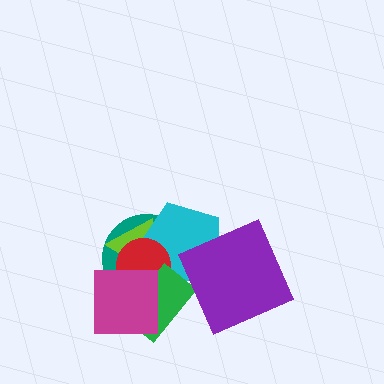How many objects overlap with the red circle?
5 objects overlap with the red circle.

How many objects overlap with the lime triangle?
3 objects overlap with the lime triangle.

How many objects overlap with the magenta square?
3 objects overlap with the magenta square.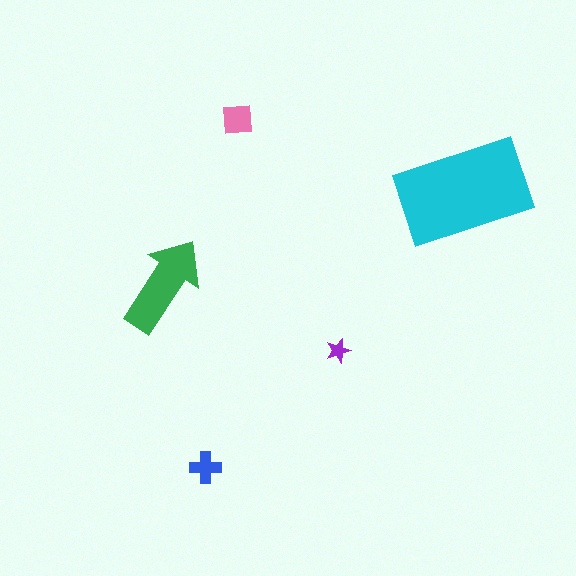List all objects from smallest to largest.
The purple star, the blue cross, the pink square, the green arrow, the cyan rectangle.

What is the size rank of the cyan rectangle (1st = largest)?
1st.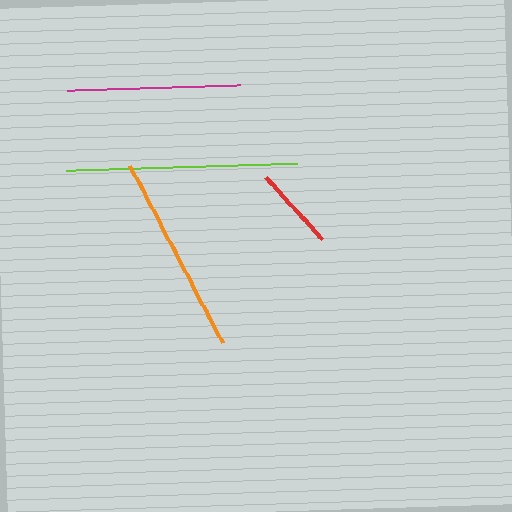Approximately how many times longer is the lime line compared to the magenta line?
The lime line is approximately 1.3 times the length of the magenta line.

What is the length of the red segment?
The red segment is approximately 84 pixels long.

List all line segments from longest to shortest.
From longest to shortest: lime, orange, magenta, red.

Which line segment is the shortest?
The red line is the shortest at approximately 84 pixels.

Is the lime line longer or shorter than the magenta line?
The lime line is longer than the magenta line.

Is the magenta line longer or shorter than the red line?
The magenta line is longer than the red line.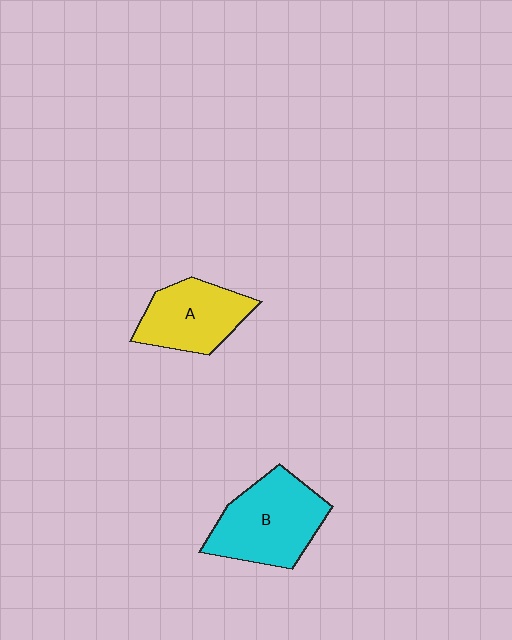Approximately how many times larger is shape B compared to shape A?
Approximately 1.3 times.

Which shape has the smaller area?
Shape A (yellow).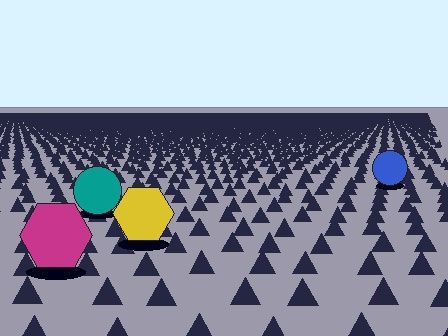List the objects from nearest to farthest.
From nearest to farthest: the magenta hexagon, the yellow hexagon, the teal circle, the blue circle.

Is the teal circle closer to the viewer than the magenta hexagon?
No. The magenta hexagon is closer — you can tell from the texture gradient: the ground texture is coarser near it.